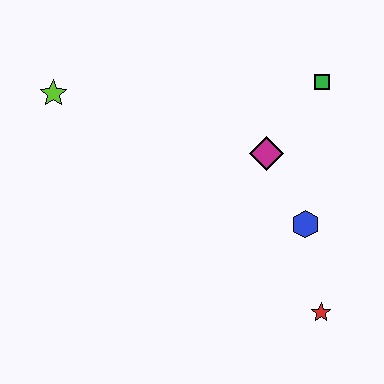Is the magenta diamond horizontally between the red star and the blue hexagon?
No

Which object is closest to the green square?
The magenta diamond is closest to the green square.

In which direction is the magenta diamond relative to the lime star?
The magenta diamond is to the right of the lime star.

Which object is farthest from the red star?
The lime star is farthest from the red star.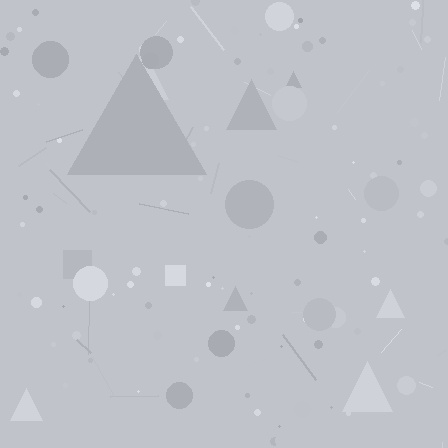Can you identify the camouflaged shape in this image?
The camouflaged shape is a triangle.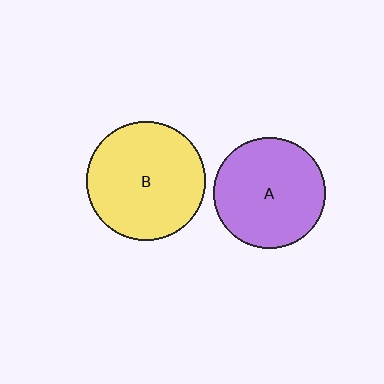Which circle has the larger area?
Circle B (yellow).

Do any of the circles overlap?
No, none of the circles overlap.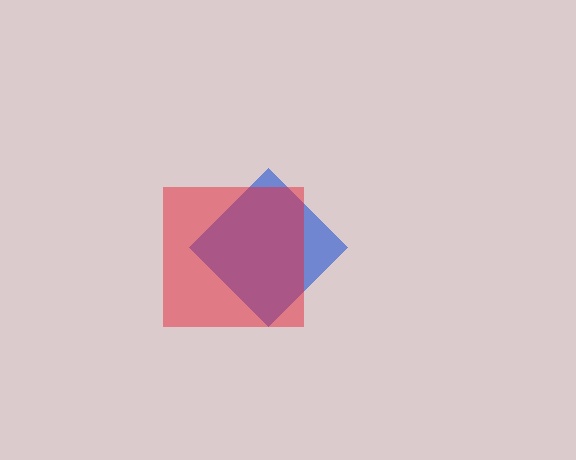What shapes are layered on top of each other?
The layered shapes are: a blue diamond, a red square.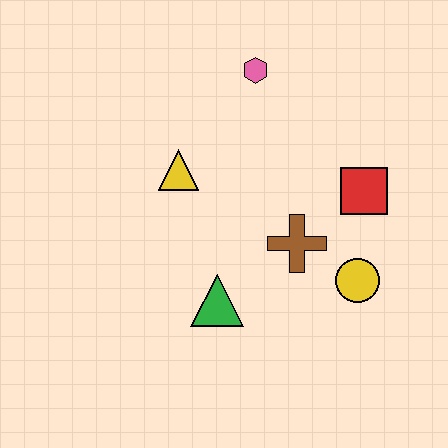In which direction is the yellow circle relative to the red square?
The yellow circle is below the red square.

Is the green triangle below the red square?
Yes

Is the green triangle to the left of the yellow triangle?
No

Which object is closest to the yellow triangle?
The pink hexagon is closest to the yellow triangle.